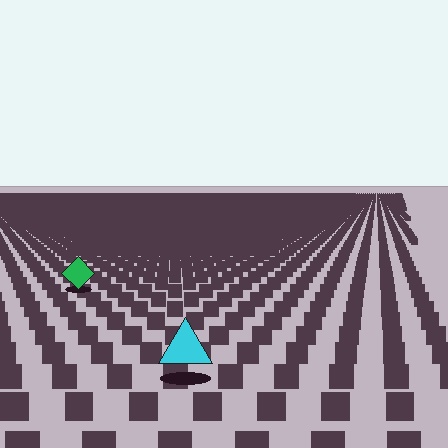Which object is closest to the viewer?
The cyan triangle is closest. The texture marks near it are larger and more spread out.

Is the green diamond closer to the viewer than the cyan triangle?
No. The cyan triangle is closer — you can tell from the texture gradient: the ground texture is coarser near it.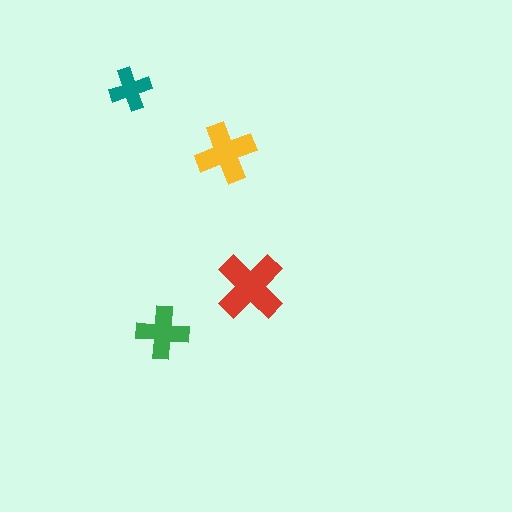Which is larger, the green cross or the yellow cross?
The yellow one.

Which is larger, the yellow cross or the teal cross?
The yellow one.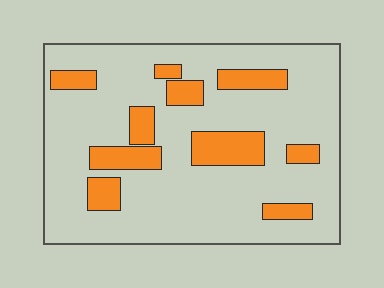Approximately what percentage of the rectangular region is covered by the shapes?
Approximately 20%.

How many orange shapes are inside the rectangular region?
10.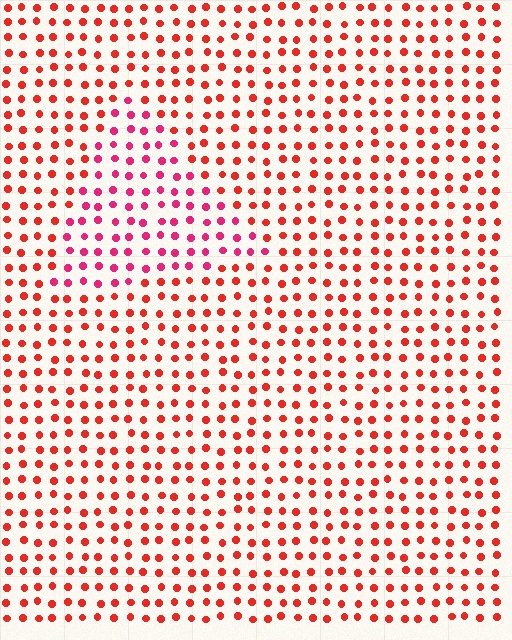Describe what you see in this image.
The image is filled with small red elements in a uniform arrangement. A triangle-shaped region is visible where the elements are tinted to a slightly different hue, forming a subtle color boundary.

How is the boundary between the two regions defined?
The boundary is defined purely by a slight shift in hue (about 29 degrees). Spacing, size, and orientation are identical on both sides.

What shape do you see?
I see a triangle.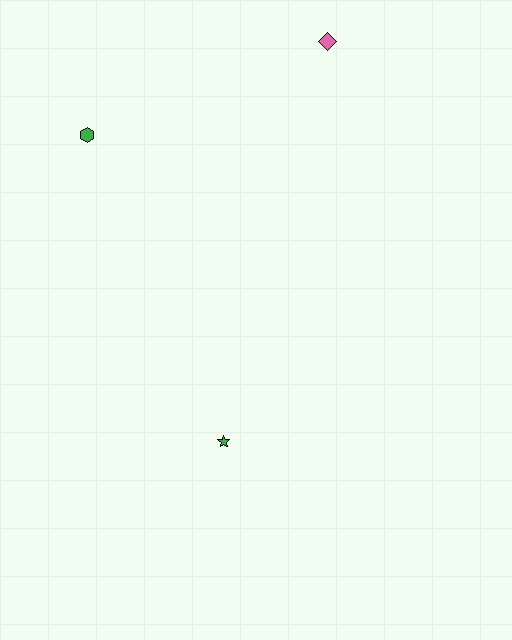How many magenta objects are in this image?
There are no magenta objects.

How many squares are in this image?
There are no squares.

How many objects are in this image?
There are 3 objects.